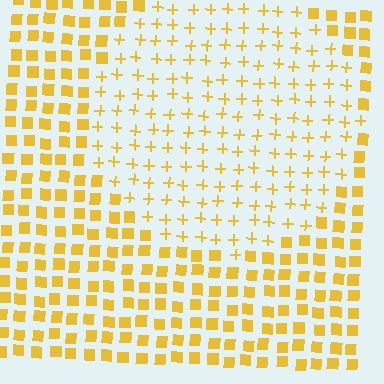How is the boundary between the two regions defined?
The boundary is defined by a change in element shape: plus signs inside vs. squares outside. All elements share the same color and spacing.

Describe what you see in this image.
The image is filled with small yellow elements arranged in a uniform grid. A circle-shaped region contains plus signs, while the surrounding area contains squares. The boundary is defined purely by the change in element shape.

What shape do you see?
I see a circle.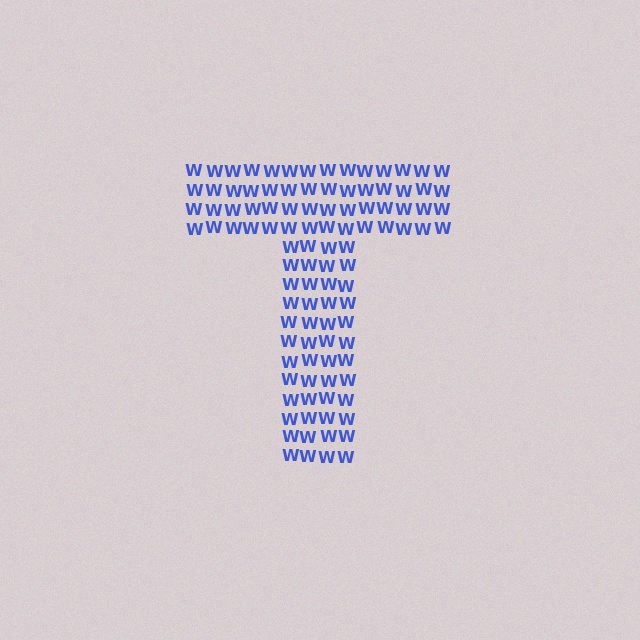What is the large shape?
The large shape is the letter T.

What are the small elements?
The small elements are letter W's.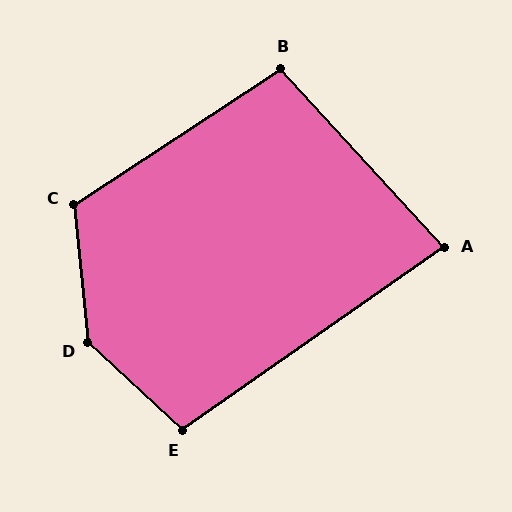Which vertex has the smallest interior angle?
A, at approximately 82 degrees.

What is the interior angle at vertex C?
Approximately 118 degrees (obtuse).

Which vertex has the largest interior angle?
D, at approximately 139 degrees.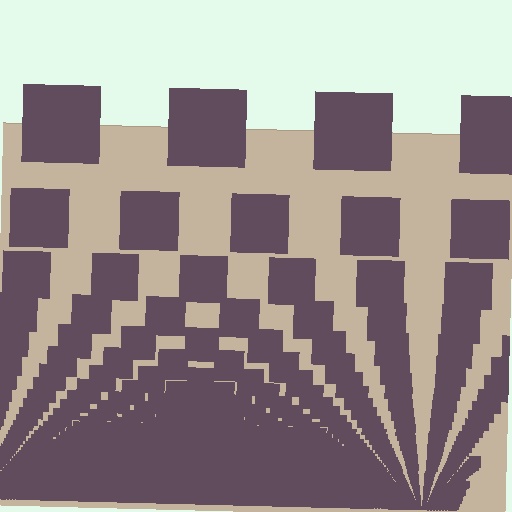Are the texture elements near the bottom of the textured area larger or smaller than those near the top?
Smaller. The gradient is inverted — elements near the bottom are smaller and denser.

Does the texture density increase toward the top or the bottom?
Density increases toward the bottom.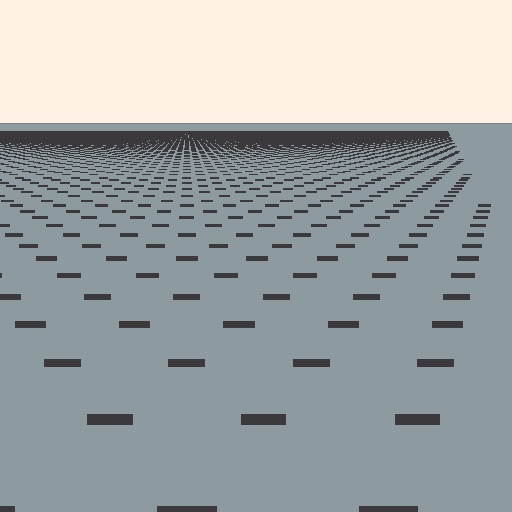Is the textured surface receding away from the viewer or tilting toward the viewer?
The surface is receding away from the viewer. Texture elements get smaller and denser toward the top.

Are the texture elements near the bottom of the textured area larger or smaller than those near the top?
Larger. Near the bottom, elements are closer to the viewer and appear at a bigger on-screen size.